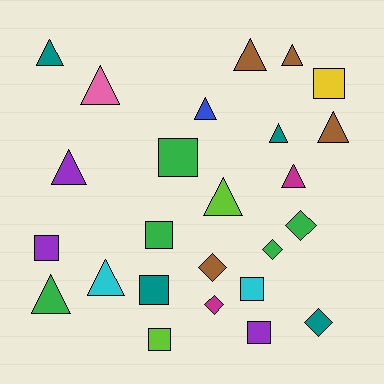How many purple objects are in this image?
There are 3 purple objects.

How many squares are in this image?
There are 8 squares.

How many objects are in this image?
There are 25 objects.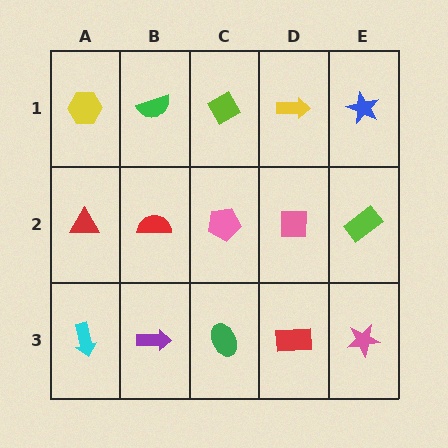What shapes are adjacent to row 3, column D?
A pink square (row 2, column D), a green ellipse (row 3, column C), a pink star (row 3, column E).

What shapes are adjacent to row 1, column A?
A red triangle (row 2, column A), a green semicircle (row 1, column B).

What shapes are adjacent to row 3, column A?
A red triangle (row 2, column A), a purple arrow (row 3, column B).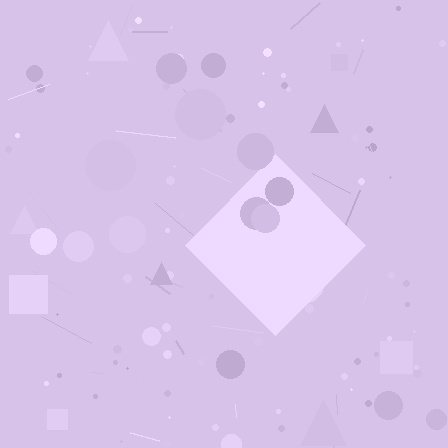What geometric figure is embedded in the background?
A diamond is embedded in the background.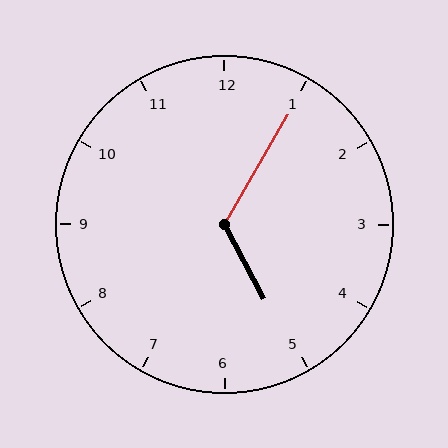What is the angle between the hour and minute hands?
Approximately 122 degrees.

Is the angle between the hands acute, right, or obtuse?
It is obtuse.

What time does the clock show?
5:05.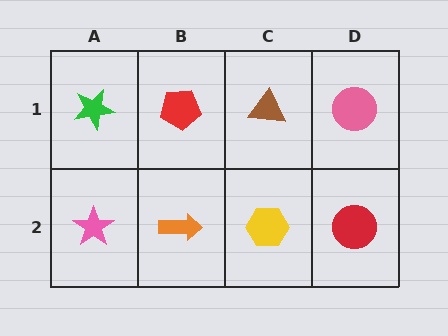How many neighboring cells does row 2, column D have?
2.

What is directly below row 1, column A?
A pink star.